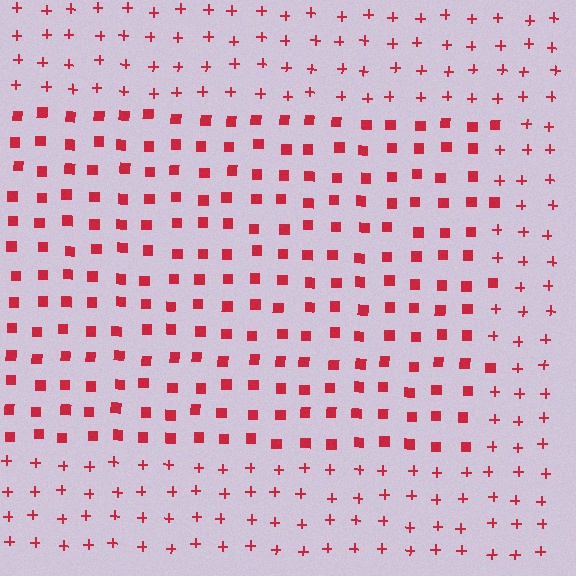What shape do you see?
I see a rectangle.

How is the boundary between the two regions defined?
The boundary is defined by a change in element shape: squares inside vs. plus signs outside. All elements share the same color and spacing.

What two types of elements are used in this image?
The image uses squares inside the rectangle region and plus signs outside it.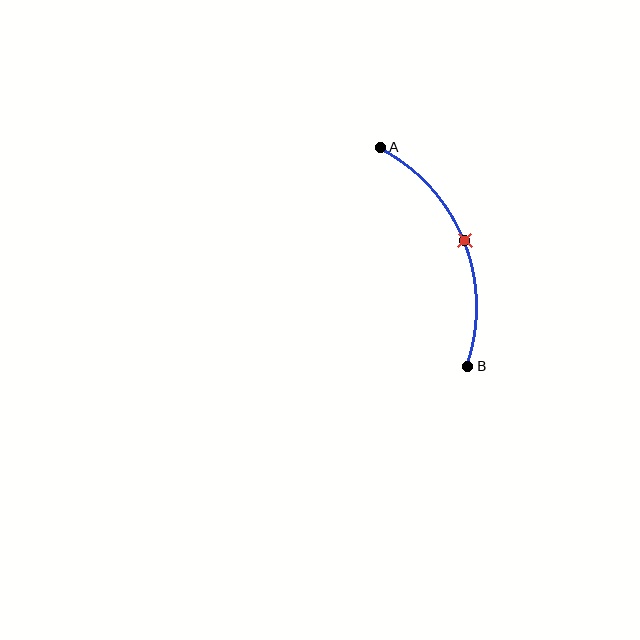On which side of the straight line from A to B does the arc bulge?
The arc bulges to the right of the straight line connecting A and B.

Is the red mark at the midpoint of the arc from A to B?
Yes. The red mark lies on the arc at equal arc-length from both A and B — it is the arc midpoint.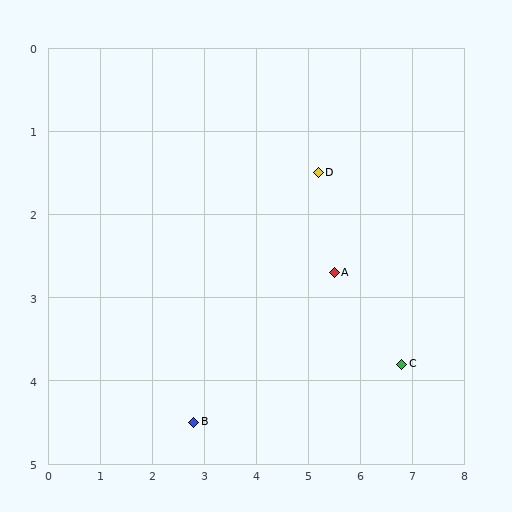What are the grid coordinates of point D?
Point D is at approximately (5.2, 1.5).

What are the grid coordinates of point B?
Point B is at approximately (2.8, 4.5).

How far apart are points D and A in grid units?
Points D and A are about 1.2 grid units apart.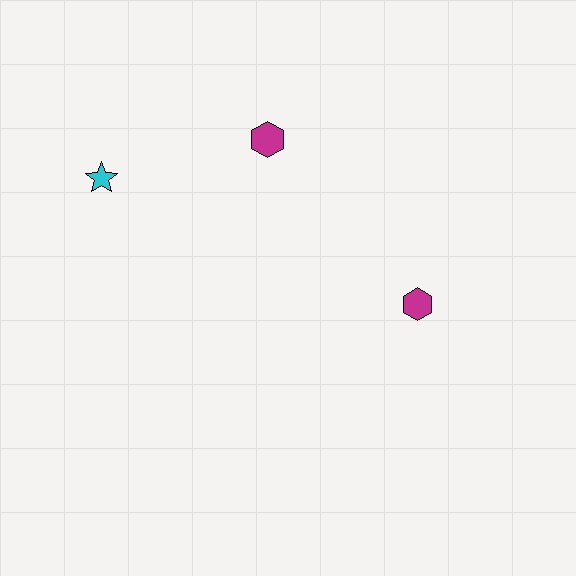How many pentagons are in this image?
There are no pentagons.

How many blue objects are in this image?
There are no blue objects.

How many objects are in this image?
There are 3 objects.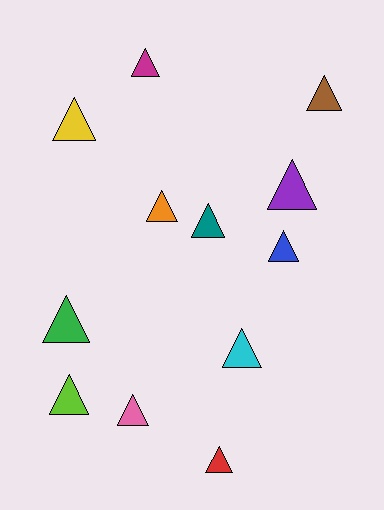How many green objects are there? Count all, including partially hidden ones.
There is 1 green object.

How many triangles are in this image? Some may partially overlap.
There are 12 triangles.